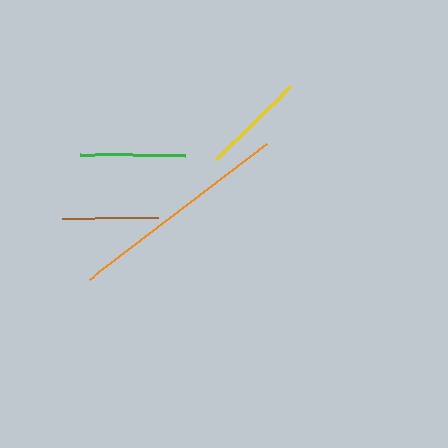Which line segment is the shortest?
The brown line is the shortest at approximately 96 pixels.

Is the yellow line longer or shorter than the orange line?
The orange line is longer than the yellow line.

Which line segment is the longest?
The orange line is the longest at approximately 222 pixels.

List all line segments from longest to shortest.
From longest to shortest: orange, green, yellow, brown.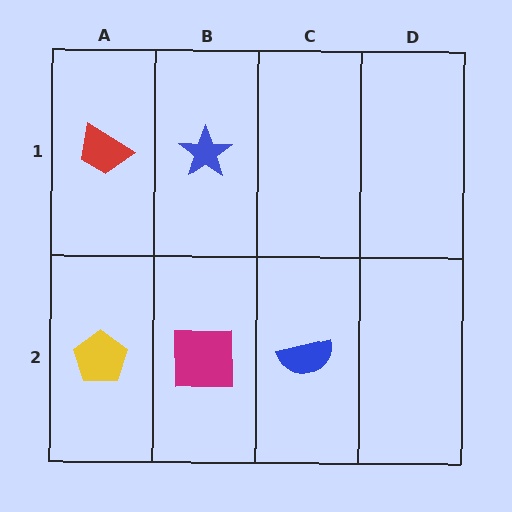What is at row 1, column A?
A red trapezoid.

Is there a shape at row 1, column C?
No, that cell is empty.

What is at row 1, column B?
A blue star.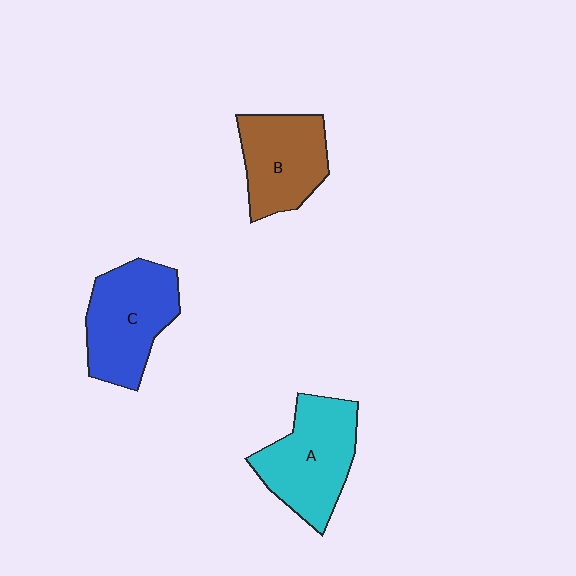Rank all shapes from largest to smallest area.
From largest to smallest: A (cyan), C (blue), B (brown).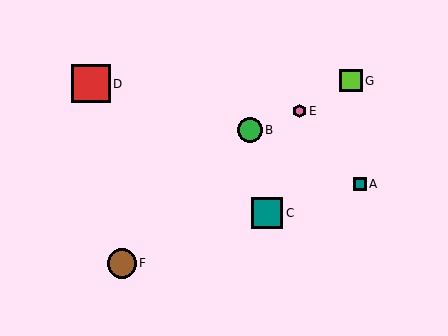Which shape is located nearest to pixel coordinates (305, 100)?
The pink hexagon (labeled E) at (300, 111) is nearest to that location.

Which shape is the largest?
The red square (labeled D) is the largest.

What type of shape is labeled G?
Shape G is a lime square.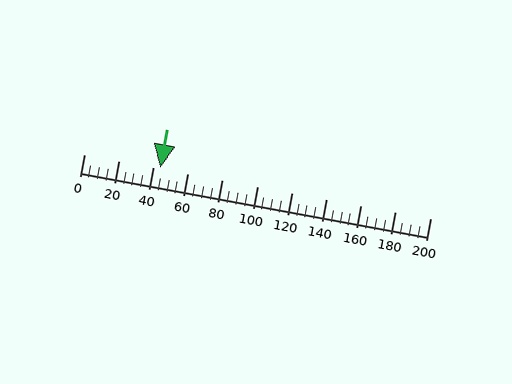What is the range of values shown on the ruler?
The ruler shows values from 0 to 200.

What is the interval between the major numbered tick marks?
The major tick marks are spaced 20 units apart.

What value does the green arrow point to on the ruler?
The green arrow points to approximately 44.